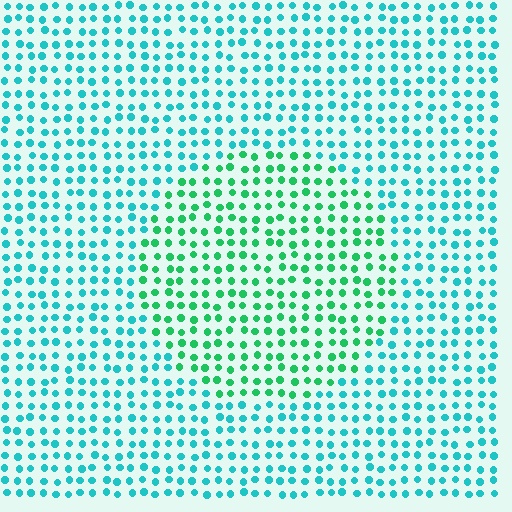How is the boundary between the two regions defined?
The boundary is defined purely by a slight shift in hue (about 36 degrees). Spacing, size, and orientation are identical on both sides.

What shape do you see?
I see a circle.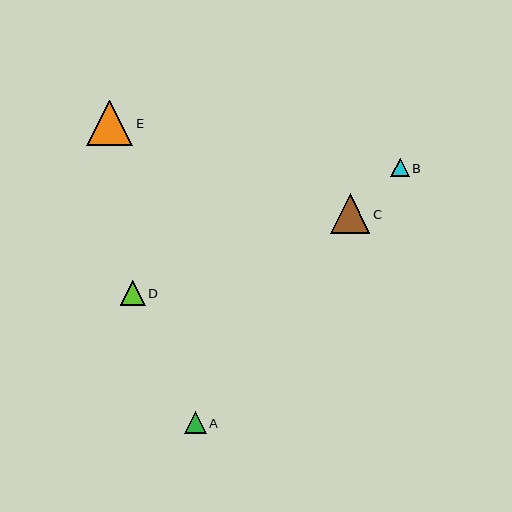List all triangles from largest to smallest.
From largest to smallest: E, C, D, A, B.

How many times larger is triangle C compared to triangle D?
Triangle C is approximately 1.6 times the size of triangle D.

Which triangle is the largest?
Triangle E is the largest with a size of approximately 46 pixels.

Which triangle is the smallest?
Triangle B is the smallest with a size of approximately 19 pixels.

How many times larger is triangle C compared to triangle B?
Triangle C is approximately 2.1 times the size of triangle B.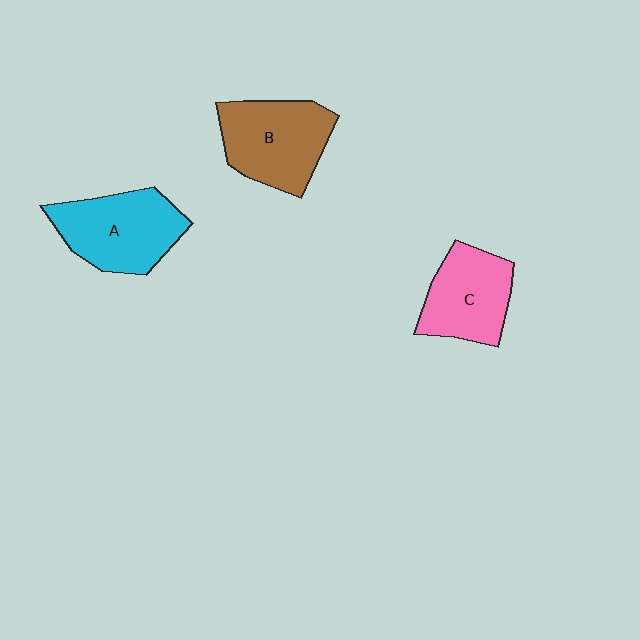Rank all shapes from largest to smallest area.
From largest to smallest: A (cyan), B (brown), C (pink).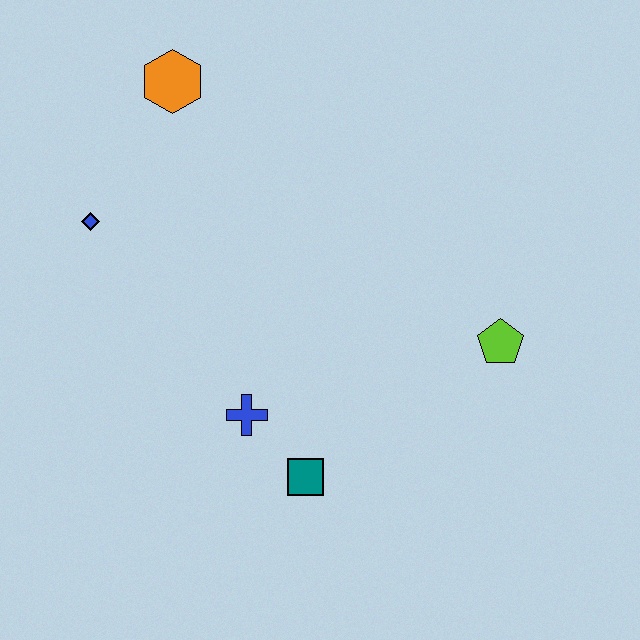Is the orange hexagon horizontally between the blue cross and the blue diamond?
Yes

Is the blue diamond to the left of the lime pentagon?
Yes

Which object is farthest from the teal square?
The orange hexagon is farthest from the teal square.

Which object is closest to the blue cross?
The teal square is closest to the blue cross.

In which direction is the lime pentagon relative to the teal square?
The lime pentagon is to the right of the teal square.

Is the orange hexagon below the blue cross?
No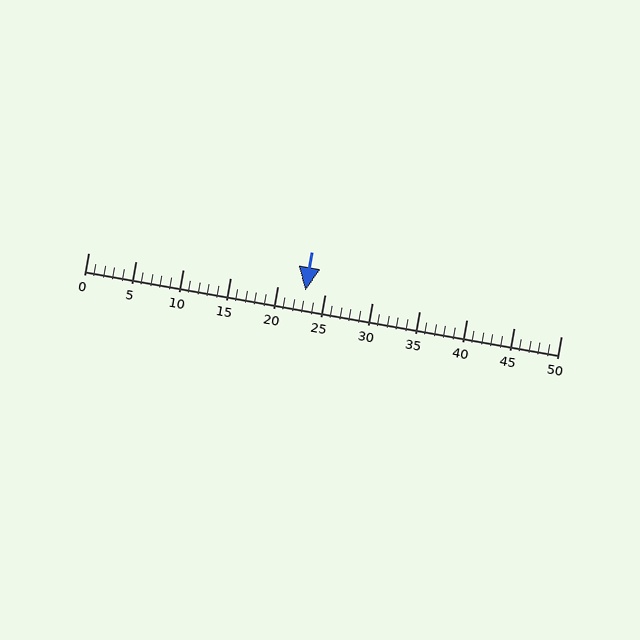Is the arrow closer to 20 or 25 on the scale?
The arrow is closer to 25.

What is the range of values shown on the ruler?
The ruler shows values from 0 to 50.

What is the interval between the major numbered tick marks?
The major tick marks are spaced 5 units apart.